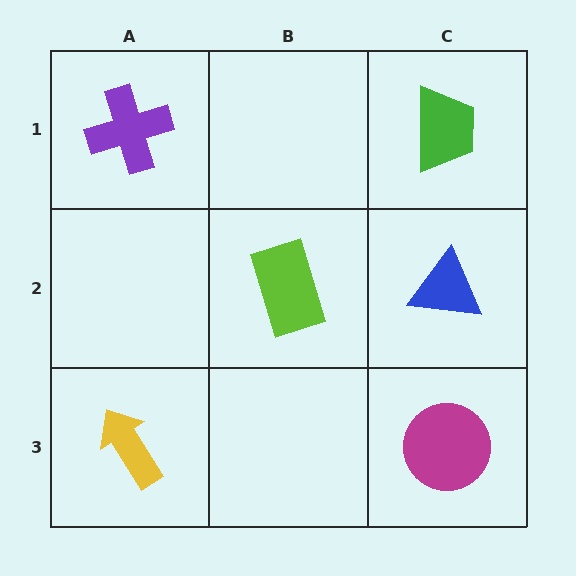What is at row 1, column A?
A purple cross.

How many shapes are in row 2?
2 shapes.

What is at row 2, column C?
A blue triangle.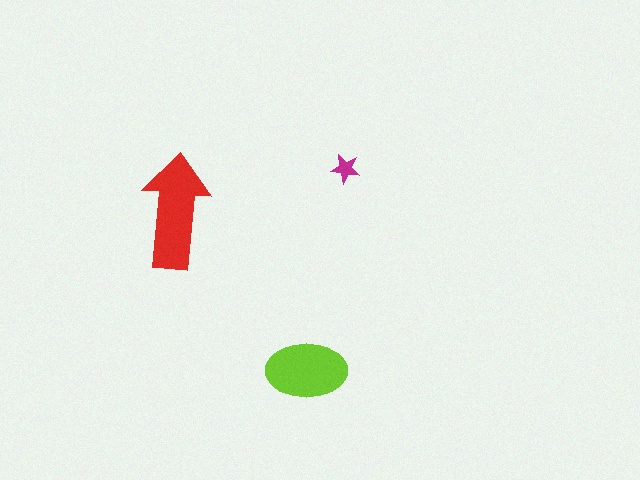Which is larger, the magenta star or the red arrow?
The red arrow.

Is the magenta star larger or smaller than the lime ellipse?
Smaller.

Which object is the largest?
The red arrow.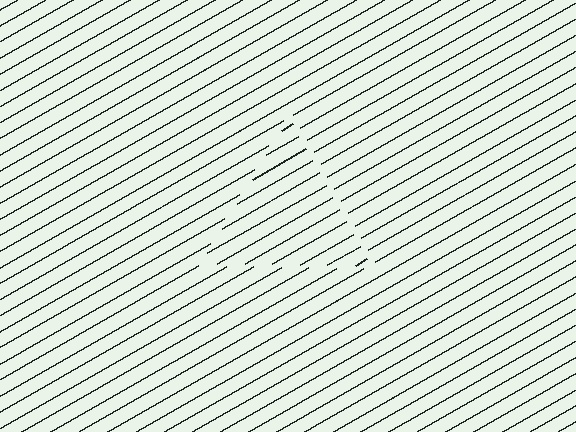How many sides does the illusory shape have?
3 sides — the line-ends trace a triangle.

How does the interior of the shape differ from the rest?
The interior of the shape contains the same grating, shifted by half a period — the contour is defined by the phase discontinuity where line-ends from the inner and outer gratings abut.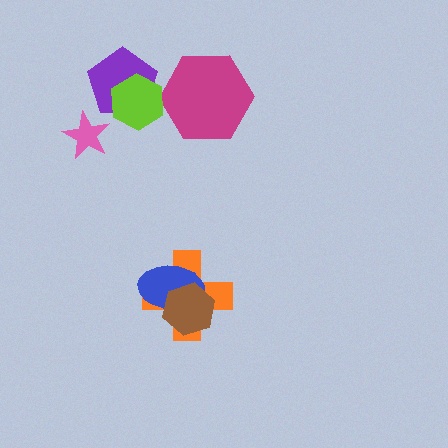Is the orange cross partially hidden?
Yes, it is partially covered by another shape.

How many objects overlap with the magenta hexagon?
0 objects overlap with the magenta hexagon.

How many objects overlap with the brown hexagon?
2 objects overlap with the brown hexagon.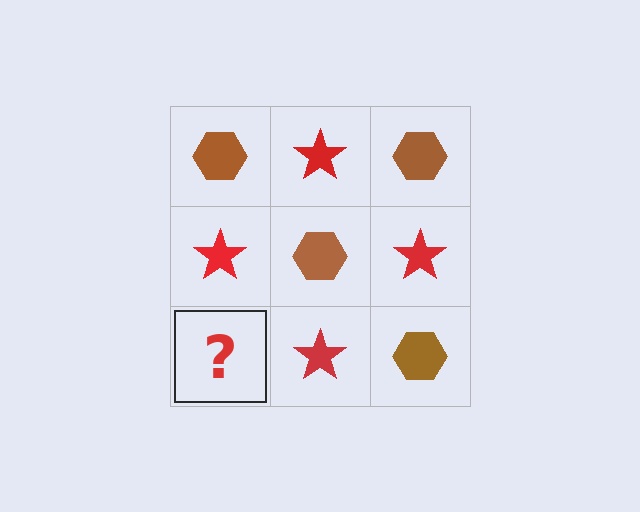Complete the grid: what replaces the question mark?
The question mark should be replaced with a brown hexagon.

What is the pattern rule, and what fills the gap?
The rule is that it alternates brown hexagon and red star in a checkerboard pattern. The gap should be filled with a brown hexagon.